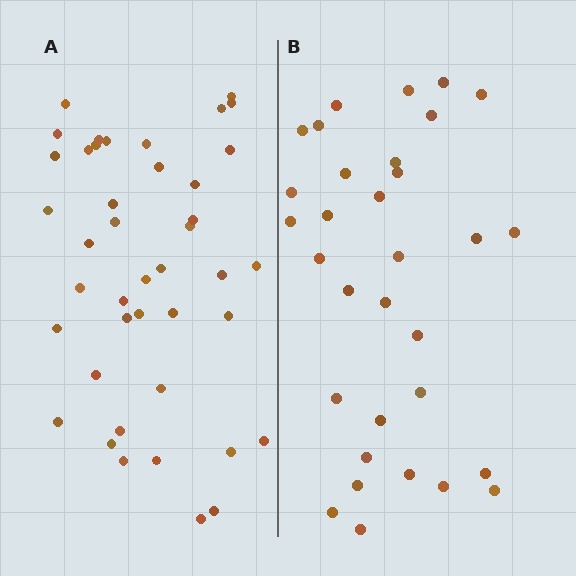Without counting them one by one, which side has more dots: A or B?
Region A (the left region) has more dots.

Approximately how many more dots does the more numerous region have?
Region A has roughly 10 or so more dots than region B.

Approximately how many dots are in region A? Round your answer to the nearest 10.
About 40 dots. (The exact count is 42, which rounds to 40.)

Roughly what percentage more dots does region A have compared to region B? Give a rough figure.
About 30% more.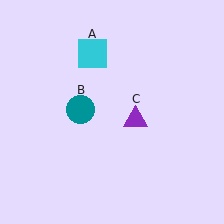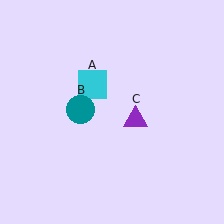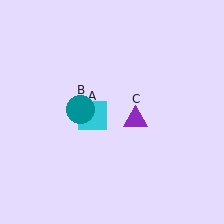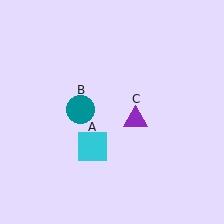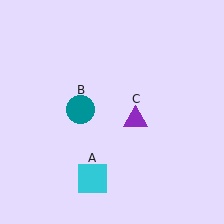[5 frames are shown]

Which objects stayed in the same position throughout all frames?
Teal circle (object B) and purple triangle (object C) remained stationary.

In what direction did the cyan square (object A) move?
The cyan square (object A) moved down.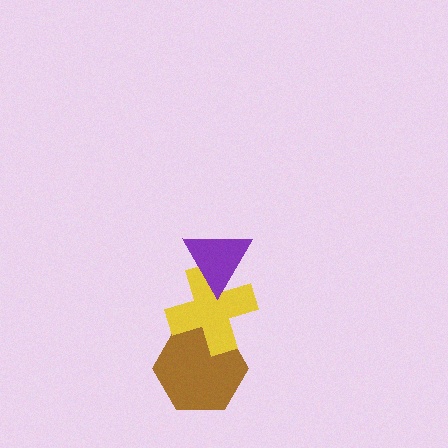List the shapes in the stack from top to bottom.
From top to bottom: the purple triangle, the yellow cross, the brown hexagon.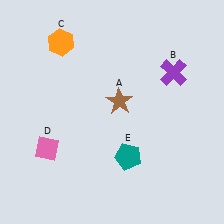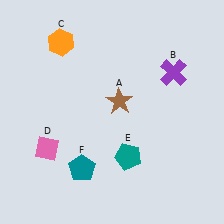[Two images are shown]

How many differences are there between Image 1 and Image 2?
There is 1 difference between the two images.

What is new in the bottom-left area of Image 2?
A teal pentagon (F) was added in the bottom-left area of Image 2.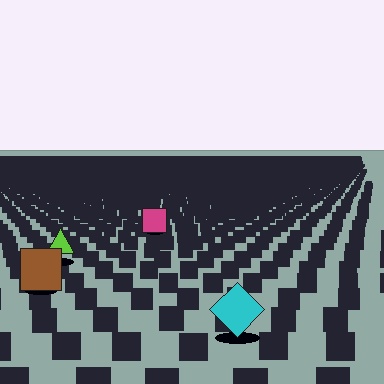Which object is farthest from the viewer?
The magenta square is farthest from the viewer. It appears smaller and the ground texture around it is denser.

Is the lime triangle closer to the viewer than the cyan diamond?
No. The cyan diamond is closer — you can tell from the texture gradient: the ground texture is coarser near it.